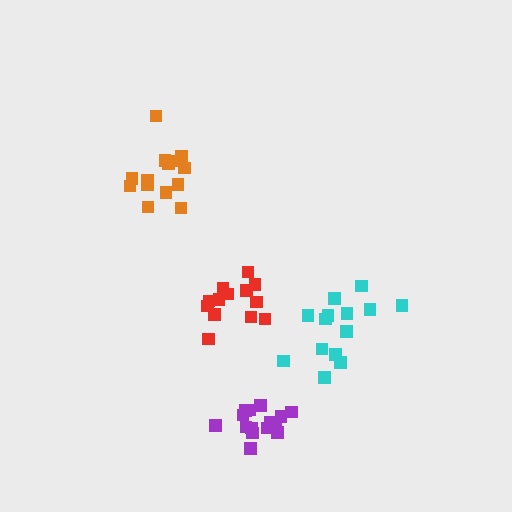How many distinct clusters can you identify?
There are 4 distinct clusters.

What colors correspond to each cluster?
The clusters are colored: red, orange, purple, cyan.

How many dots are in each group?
Group 1: 13 dots, Group 2: 14 dots, Group 3: 16 dots, Group 4: 14 dots (57 total).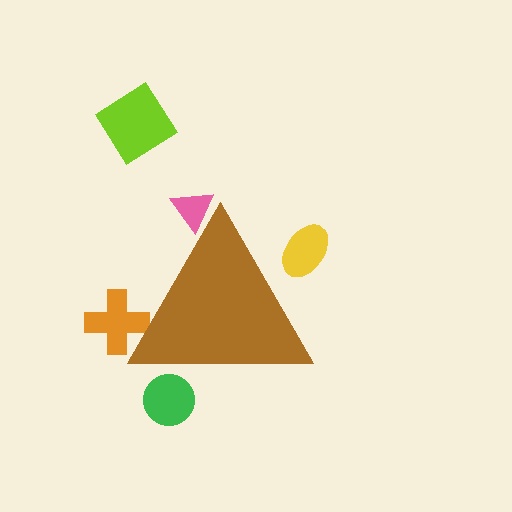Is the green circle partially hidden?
Yes, the green circle is partially hidden behind the brown triangle.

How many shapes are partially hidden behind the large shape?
4 shapes are partially hidden.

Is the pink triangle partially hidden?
Yes, the pink triangle is partially hidden behind the brown triangle.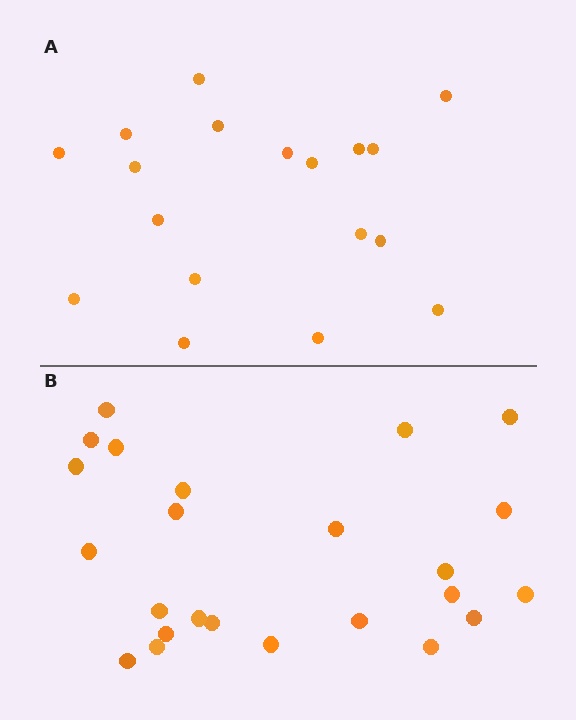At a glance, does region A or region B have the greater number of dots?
Region B (the bottom region) has more dots.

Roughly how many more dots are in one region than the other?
Region B has about 6 more dots than region A.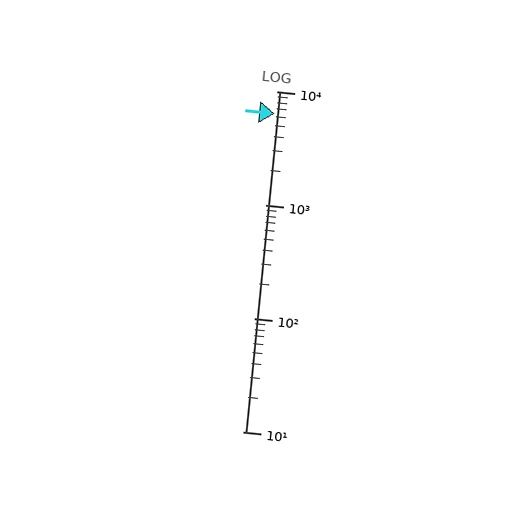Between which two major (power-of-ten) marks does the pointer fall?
The pointer is between 1000 and 10000.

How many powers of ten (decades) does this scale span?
The scale spans 3 decades, from 10 to 10000.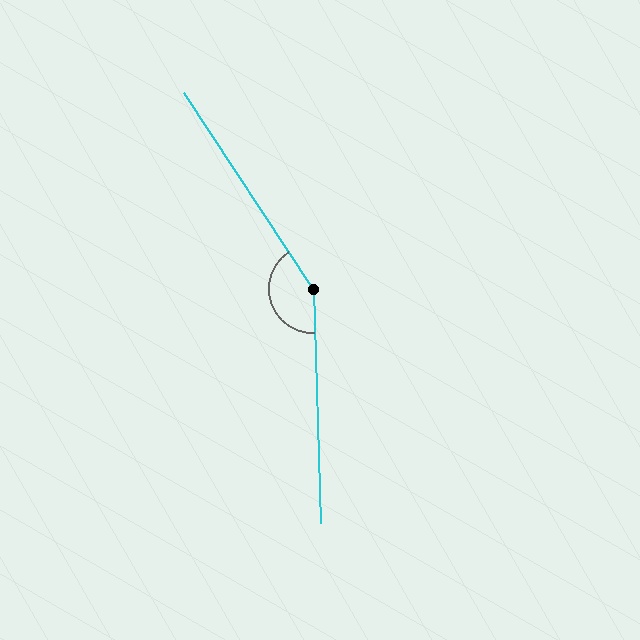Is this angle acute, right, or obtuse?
It is obtuse.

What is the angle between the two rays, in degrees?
Approximately 148 degrees.